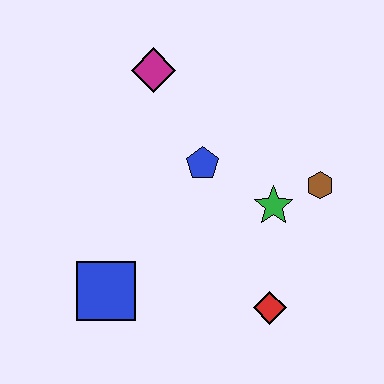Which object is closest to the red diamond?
The green star is closest to the red diamond.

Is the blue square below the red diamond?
No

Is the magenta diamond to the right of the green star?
No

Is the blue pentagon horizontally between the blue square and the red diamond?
Yes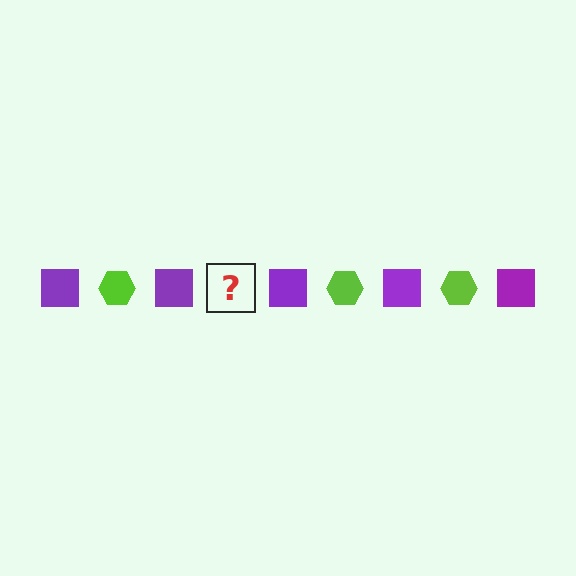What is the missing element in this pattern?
The missing element is a lime hexagon.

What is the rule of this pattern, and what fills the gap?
The rule is that the pattern alternates between purple square and lime hexagon. The gap should be filled with a lime hexagon.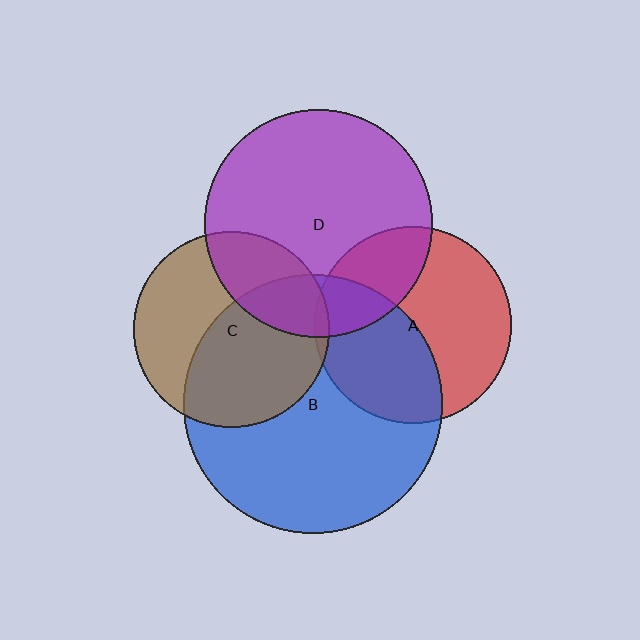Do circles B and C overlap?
Yes.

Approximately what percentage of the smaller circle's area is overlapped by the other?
Approximately 55%.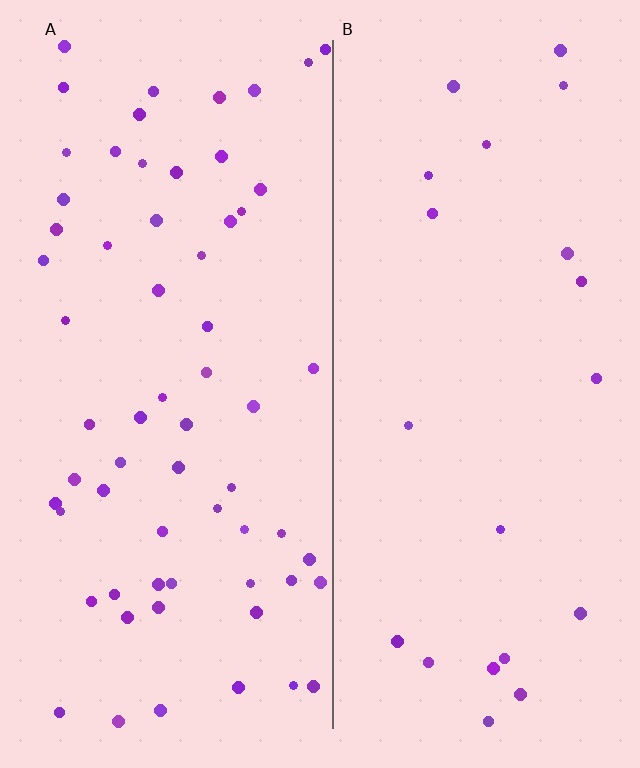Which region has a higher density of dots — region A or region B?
A (the left).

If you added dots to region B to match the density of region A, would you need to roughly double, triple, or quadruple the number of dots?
Approximately triple.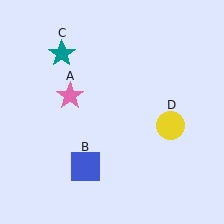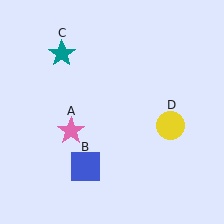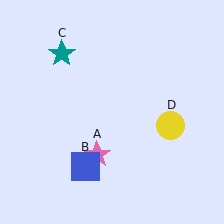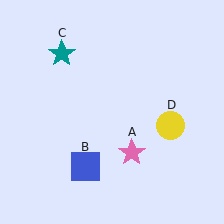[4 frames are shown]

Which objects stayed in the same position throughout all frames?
Blue square (object B) and teal star (object C) and yellow circle (object D) remained stationary.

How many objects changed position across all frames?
1 object changed position: pink star (object A).